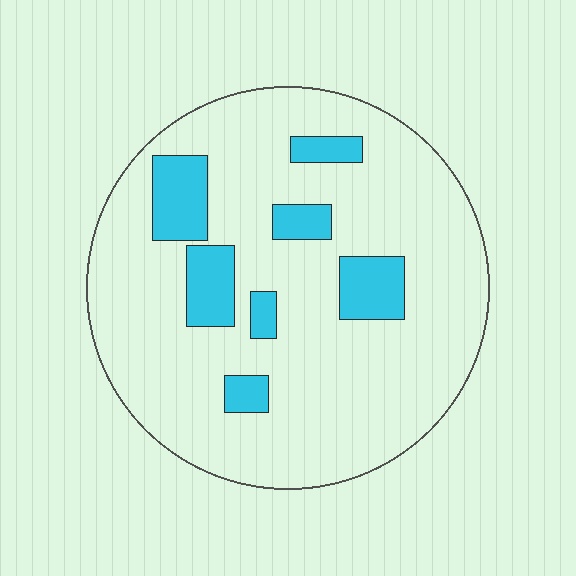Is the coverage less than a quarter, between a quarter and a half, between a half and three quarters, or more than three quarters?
Less than a quarter.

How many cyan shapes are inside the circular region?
7.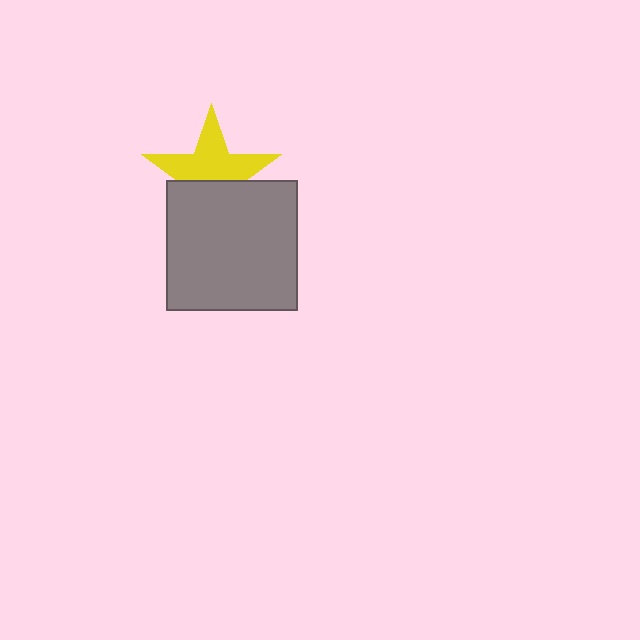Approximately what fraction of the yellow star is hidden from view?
Roughly 43% of the yellow star is hidden behind the gray rectangle.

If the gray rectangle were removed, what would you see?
You would see the complete yellow star.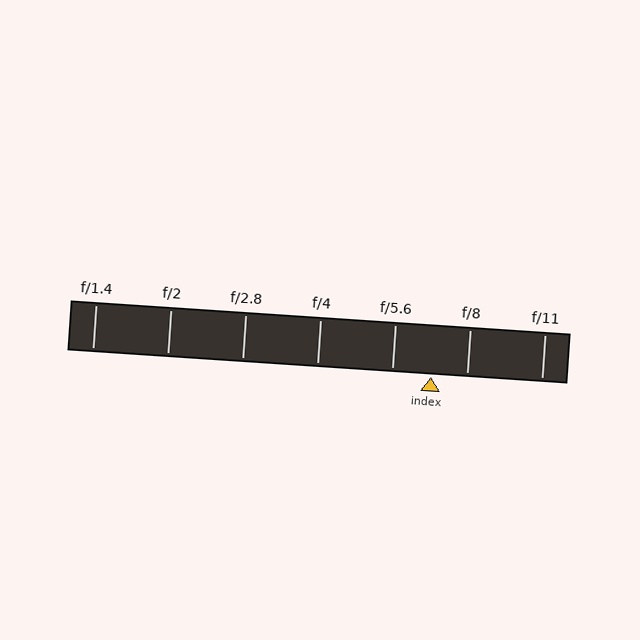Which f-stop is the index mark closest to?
The index mark is closest to f/8.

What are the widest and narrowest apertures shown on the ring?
The widest aperture shown is f/1.4 and the narrowest is f/11.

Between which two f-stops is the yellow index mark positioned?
The index mark is between f/5.6 and f/8.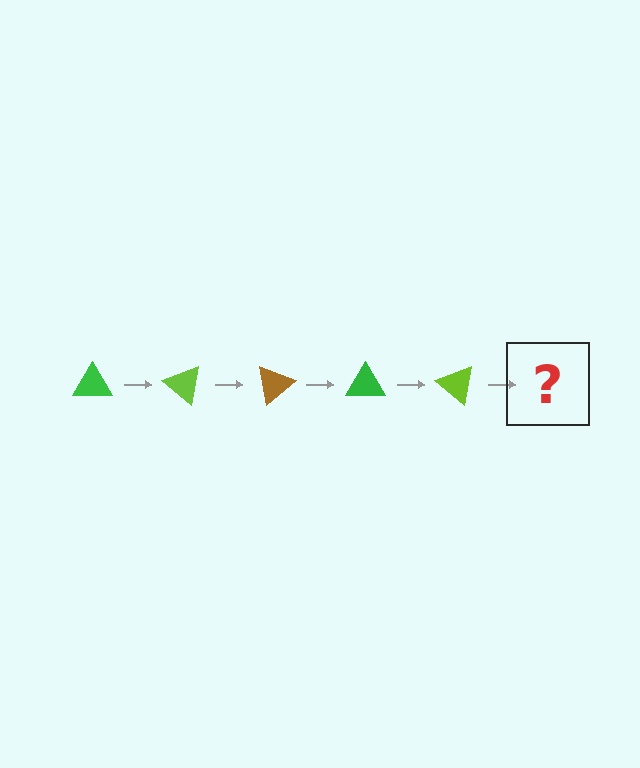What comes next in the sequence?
The next element should be a brown triangle, rotated 200 degrees from the start.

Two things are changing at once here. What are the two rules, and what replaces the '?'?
The two rules are that it rotates 40 degrees each step and the color cycles through green, lime, and brown. The '?' should be a brown triangle, rotated 200 degrees from the start.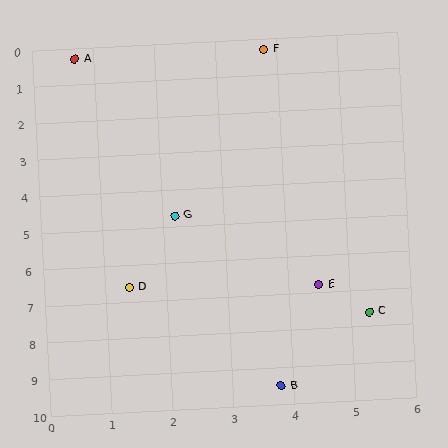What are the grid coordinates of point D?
Point D is at approximately (1.4, 6.6).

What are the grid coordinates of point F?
Point F is at approximately (3.8, 0.3).